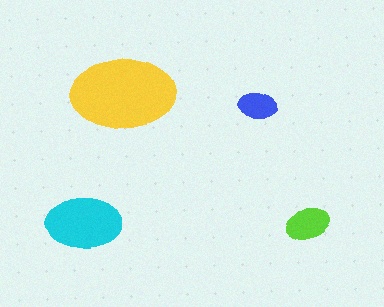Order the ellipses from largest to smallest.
the yellow one, the cyan one, the lime one, the blue one.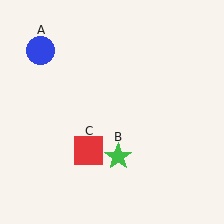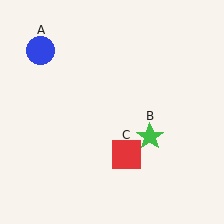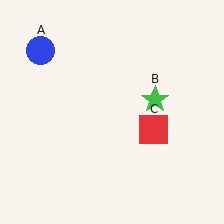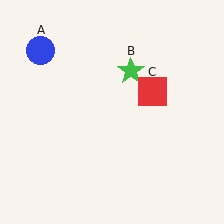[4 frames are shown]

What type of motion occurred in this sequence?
The green star (object B), red square (object C) rotated counterclockwise around the center of the scene.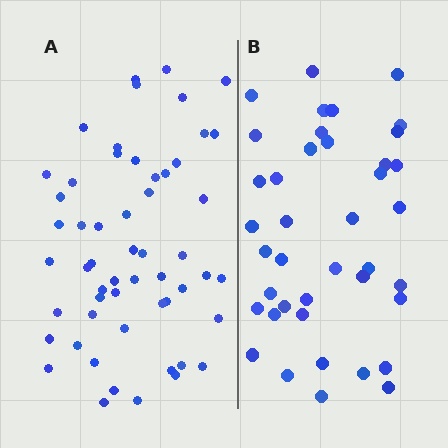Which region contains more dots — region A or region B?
Region A (the left region) has more dots.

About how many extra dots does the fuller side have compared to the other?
Region A has approximately 15 more dots than region B.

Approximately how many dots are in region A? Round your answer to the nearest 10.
About 60 dots. (The exact count is 55, which rounds to 60.)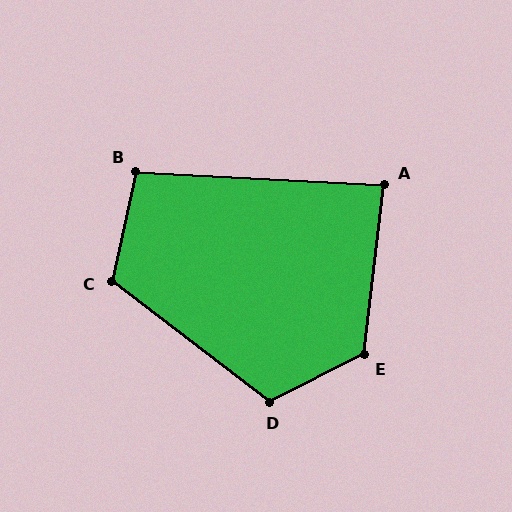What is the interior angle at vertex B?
Approximately 99 degrees (obtuse).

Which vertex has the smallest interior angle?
A, at approximately 87 degrees.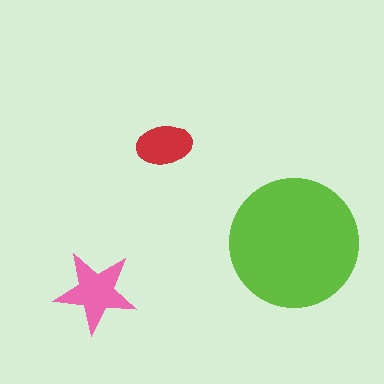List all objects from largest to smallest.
The lime circle, the pink star, the red ellipse.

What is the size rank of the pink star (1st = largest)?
2nd.